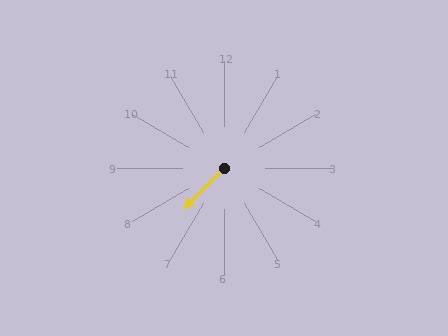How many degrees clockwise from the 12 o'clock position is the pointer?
Approximately 224 degrees.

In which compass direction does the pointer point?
Southwest.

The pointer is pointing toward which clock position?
Roughly 7 o'clock.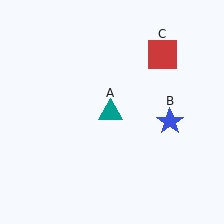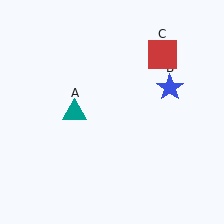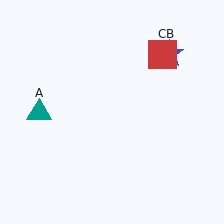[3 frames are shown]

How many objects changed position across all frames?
2 objects changed position: teal triangle (object A), blue star (object B).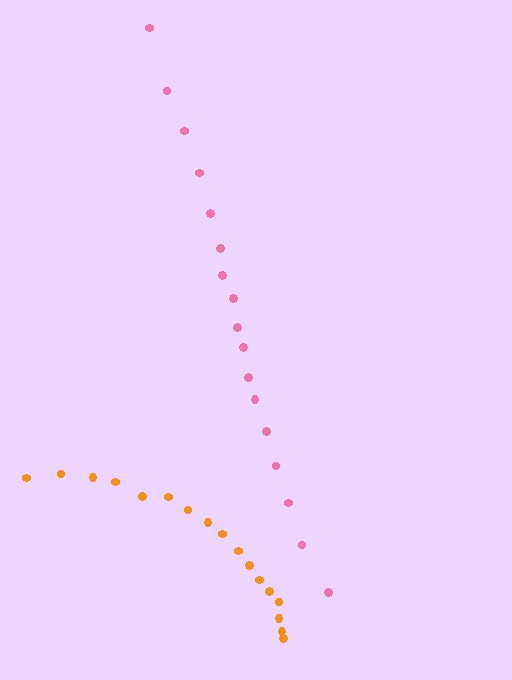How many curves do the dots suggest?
There are 2 distinct paths.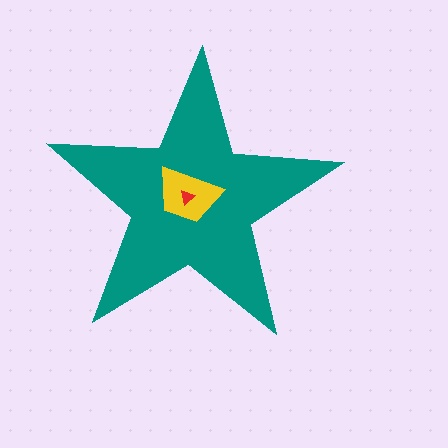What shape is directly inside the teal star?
The yellow trapezoid.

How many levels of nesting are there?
3.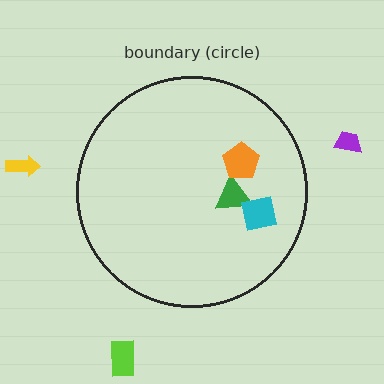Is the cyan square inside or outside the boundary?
Inside.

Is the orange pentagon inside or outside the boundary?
Inside.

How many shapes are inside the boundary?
3 inside, 3 outside.